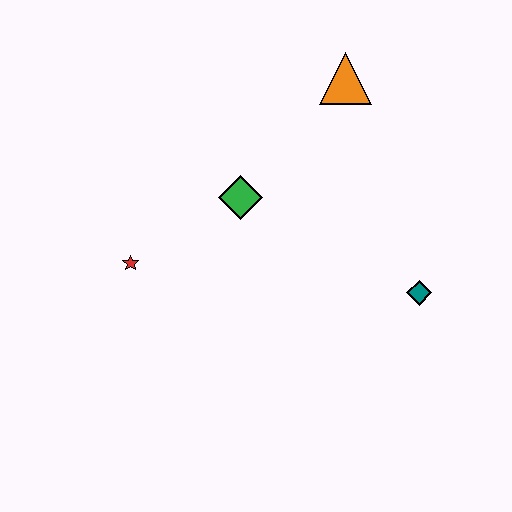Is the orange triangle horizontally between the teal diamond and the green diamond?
Yes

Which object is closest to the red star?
The green diamond is closest to the red star.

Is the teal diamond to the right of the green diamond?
Yes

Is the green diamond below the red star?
No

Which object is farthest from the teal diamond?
The red star is farthest from the teal diamond.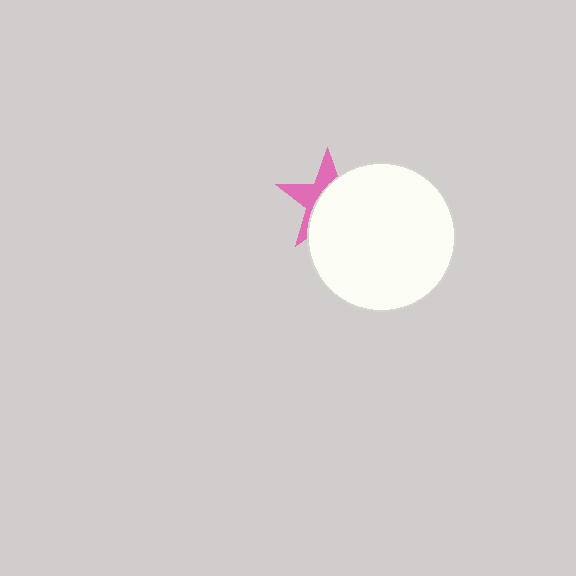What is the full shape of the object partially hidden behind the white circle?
The partially hidden object is a pink star.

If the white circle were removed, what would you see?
You would see the complete pink star.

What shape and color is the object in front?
The object in front is a white circle.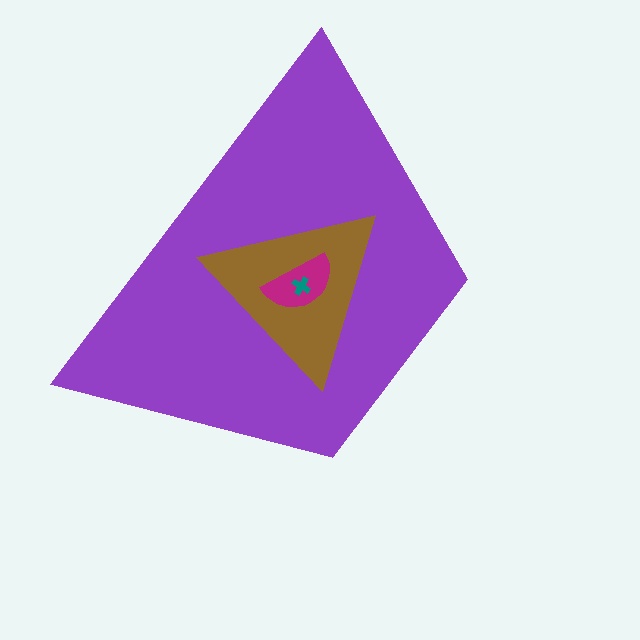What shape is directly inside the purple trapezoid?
The brown triangle.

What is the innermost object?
The teal cross.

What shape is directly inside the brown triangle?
The magenta semicircle.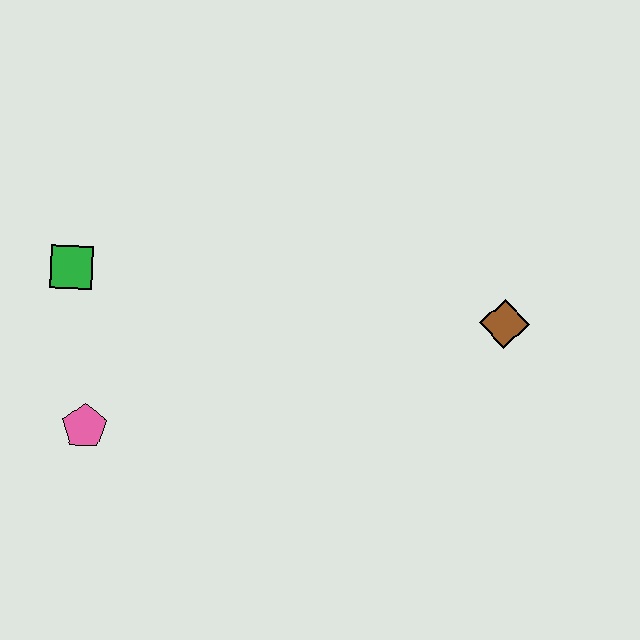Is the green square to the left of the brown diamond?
Yes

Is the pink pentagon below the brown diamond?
Yes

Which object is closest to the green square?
The pink pentagon is closest to the green square.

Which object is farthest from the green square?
The brown diamond is farthest from the green square.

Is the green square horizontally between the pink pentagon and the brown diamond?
No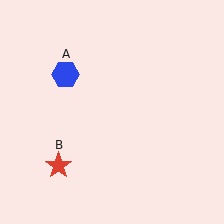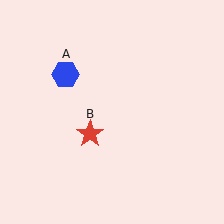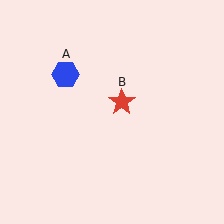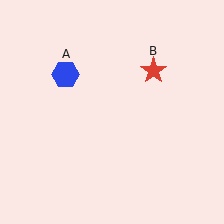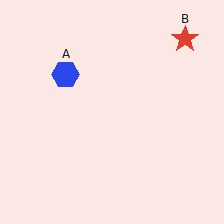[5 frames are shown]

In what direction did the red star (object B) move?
The red star (object B) moved up and to the right.